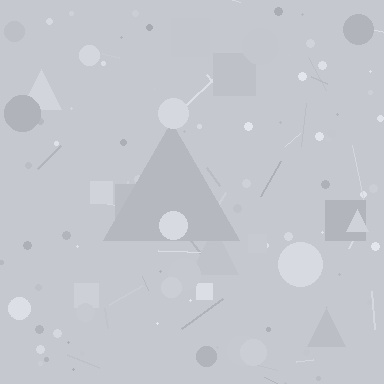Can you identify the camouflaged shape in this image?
The camouflaged shape is a triangle.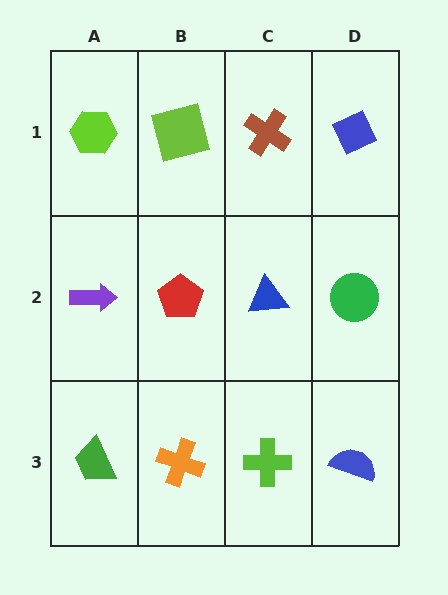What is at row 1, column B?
A lime square.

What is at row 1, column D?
A blue diamond.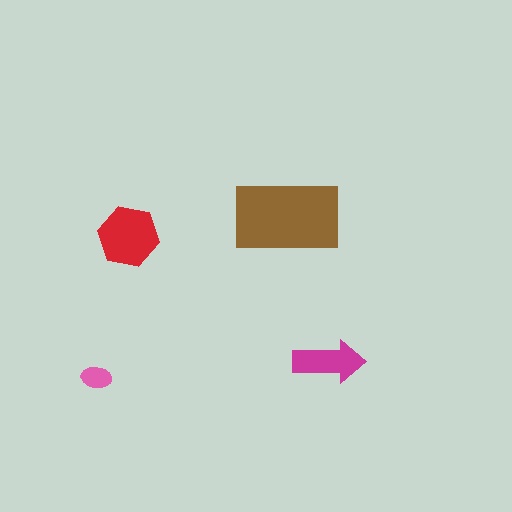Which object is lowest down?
The pink ellipse is bottommost.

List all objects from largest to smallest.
The brown rectangle, the red hexagon, the magenta arrow, the pink ellipse.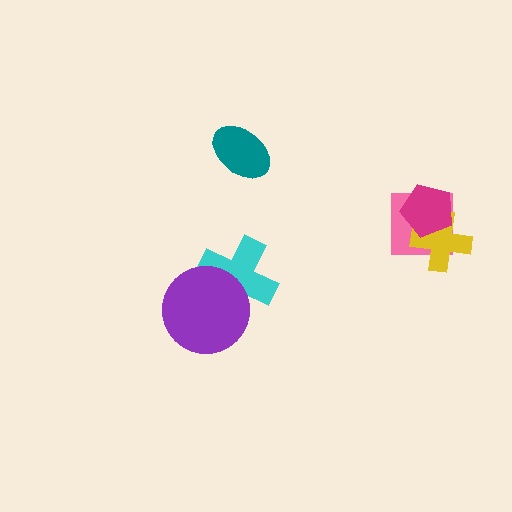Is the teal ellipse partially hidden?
No, no other shape covers it.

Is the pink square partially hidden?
Yes, it is partially covered by another shape.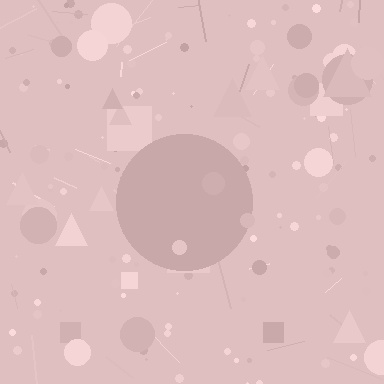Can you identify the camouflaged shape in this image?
The camouflaged shape is a circle.